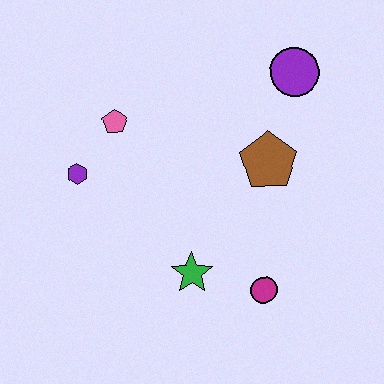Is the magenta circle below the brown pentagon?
Yes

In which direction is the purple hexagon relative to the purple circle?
The purple hexagon is to the left of the purple circle.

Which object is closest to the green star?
The magenta circle is closest to the green star.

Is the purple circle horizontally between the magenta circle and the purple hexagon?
No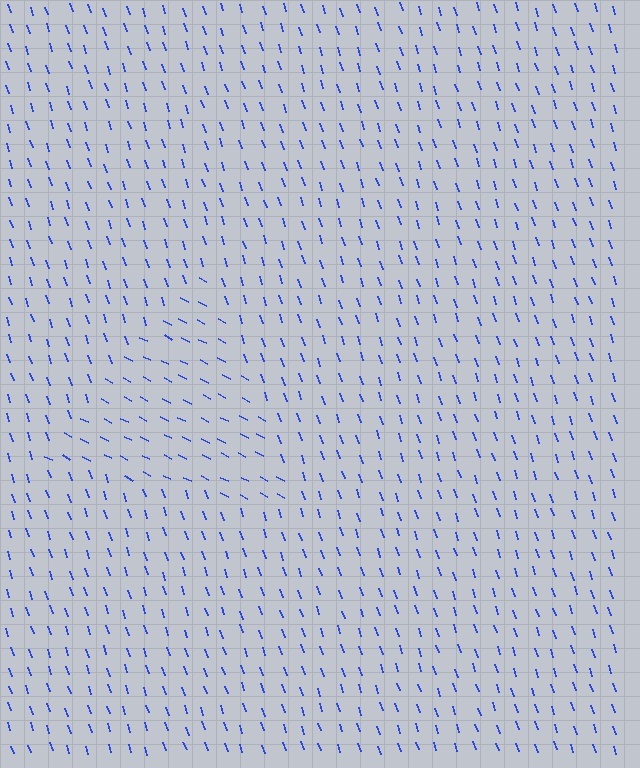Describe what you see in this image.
The image is filled with small blue line segments. A triangle region in the image has lines oriented differently from the surrounding lines, creating a visible texture boundary.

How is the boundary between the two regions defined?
The boundary is defined purely by a change in line orientation (approximately 45 degrees difference). All lines are the same color and thickness.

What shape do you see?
I see a triangle.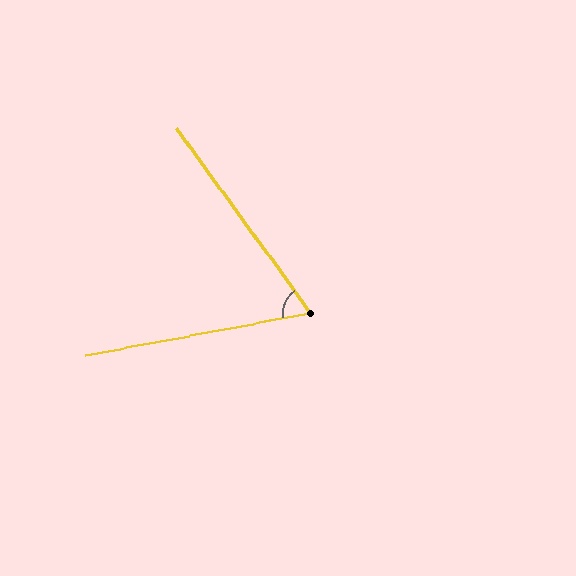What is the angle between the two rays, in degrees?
Approximately 65 degrees.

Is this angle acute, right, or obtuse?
It is acute.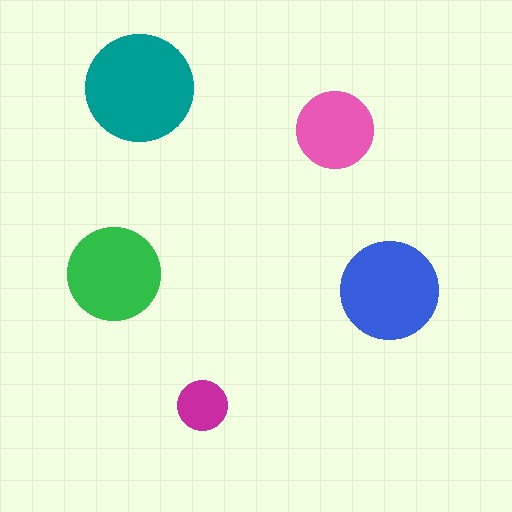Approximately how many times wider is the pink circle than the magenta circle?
About 1.5 times wider.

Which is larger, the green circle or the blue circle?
The blue one.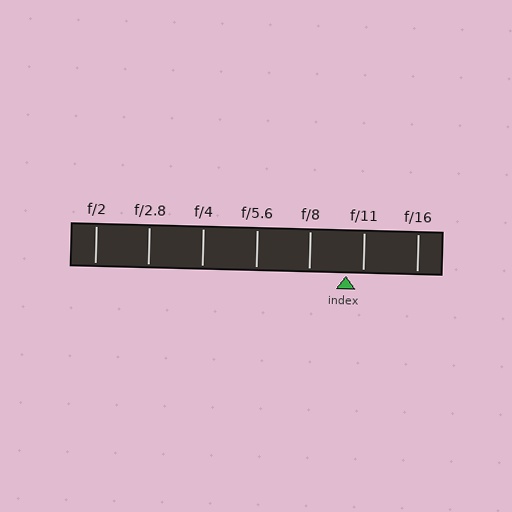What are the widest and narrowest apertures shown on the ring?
The widest aperture shown is f/2 and the narrowest is f/16.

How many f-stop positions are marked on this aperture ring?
There are 7 f-stop positions marked.